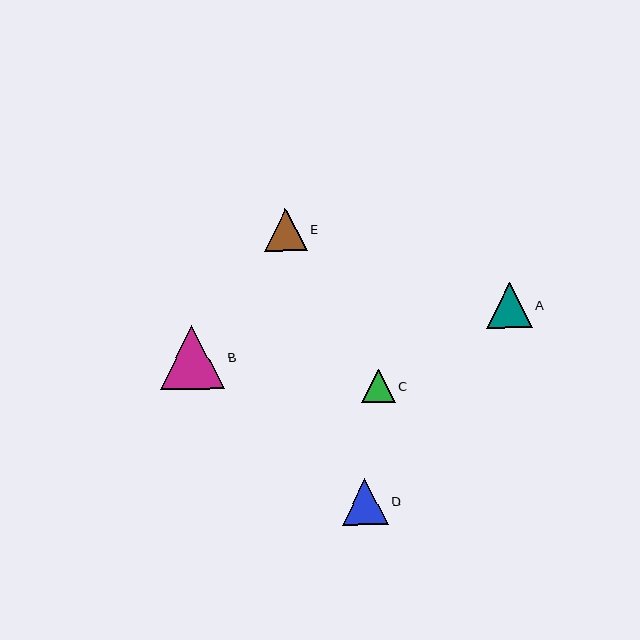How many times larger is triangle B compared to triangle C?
Triangle B is approximately 1.9 times the size of triangle C.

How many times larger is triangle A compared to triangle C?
Triangle A is approximately 1.4 times the size of triangle C.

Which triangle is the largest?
Triangle B is the largest with a size of approximately 64 pixels.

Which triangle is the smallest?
Triangle C is the smallest with a size of approximately 33 pixels.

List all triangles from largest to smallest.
From largest to smallest: B, D, A, E, C.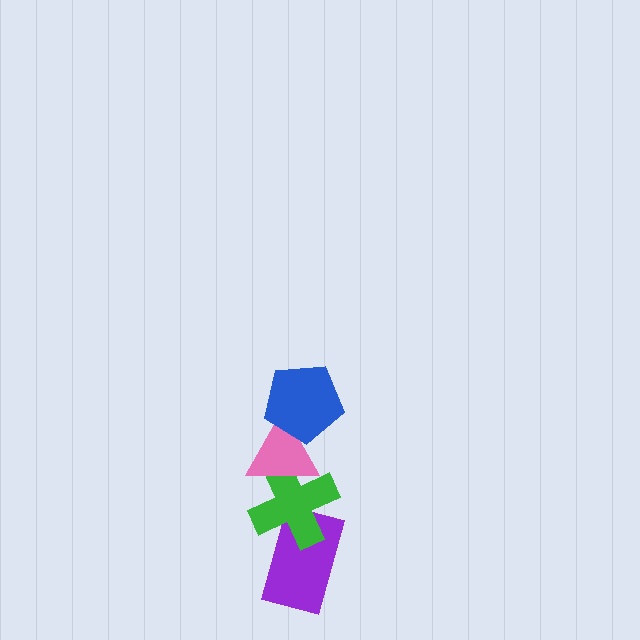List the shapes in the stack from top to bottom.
From top to bottom: the blue pentagon, the pink triangle, the green cross, the purple rectangle.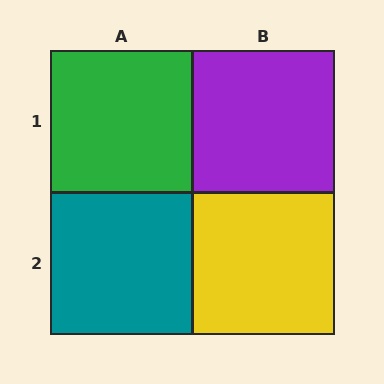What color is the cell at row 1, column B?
Purple.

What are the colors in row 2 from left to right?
Teal, yellow.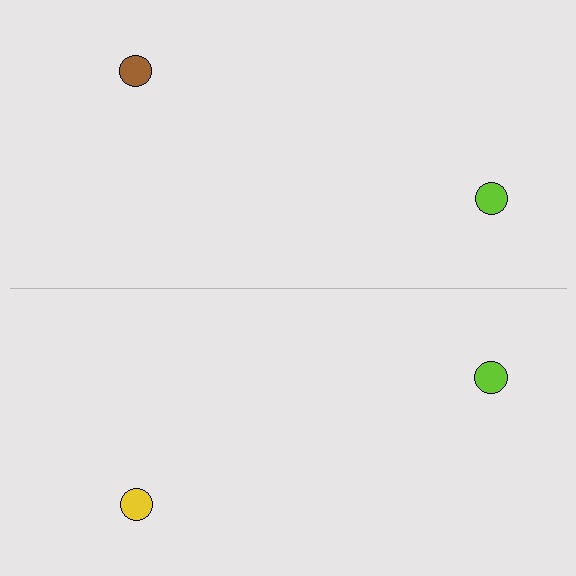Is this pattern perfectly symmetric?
No, the pattern is not perfectly symmetric. The yellow circle on the bottom side breaks the symmetry — its mirror counterpart is brown.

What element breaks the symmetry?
The yellow circle on the bottom side breaks the symmetry — its mirror counterpart is brown.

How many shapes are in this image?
There are 4 shapes in this image.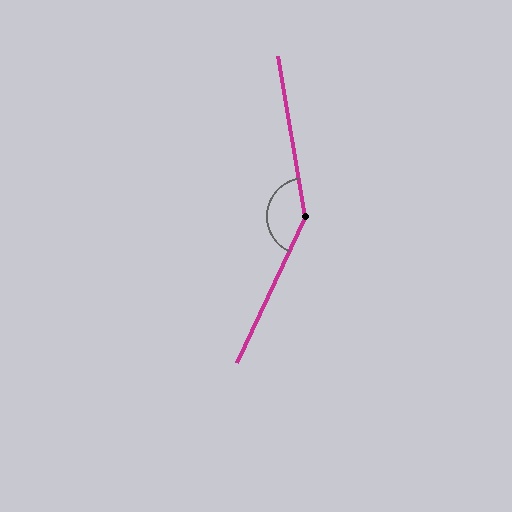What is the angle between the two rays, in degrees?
Approximately 145 degrees.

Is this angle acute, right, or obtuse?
It is obtuse.